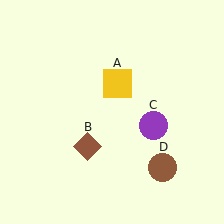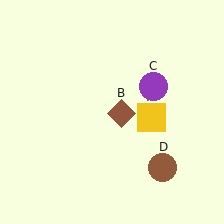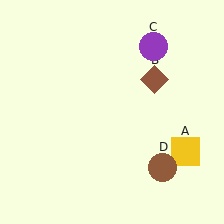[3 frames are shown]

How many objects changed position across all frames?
3 objects changed position: yellow square (object A), brown diamond (object B), purple circle (object C).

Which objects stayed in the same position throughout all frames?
Brown circle (object D) remained stationary.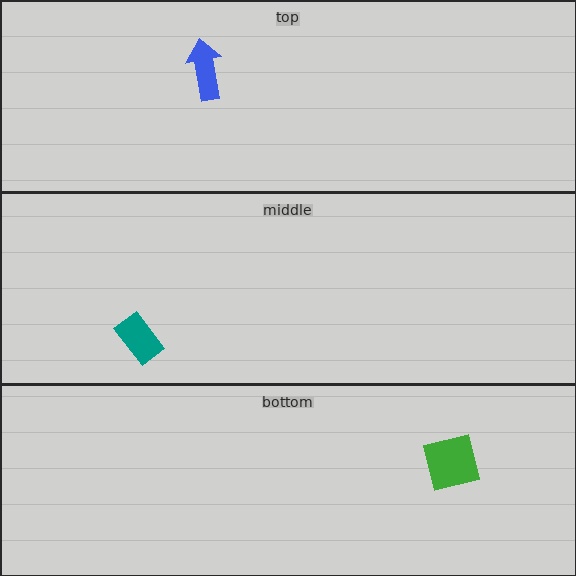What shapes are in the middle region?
The teal rectangle.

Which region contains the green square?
The bottom region.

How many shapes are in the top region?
1.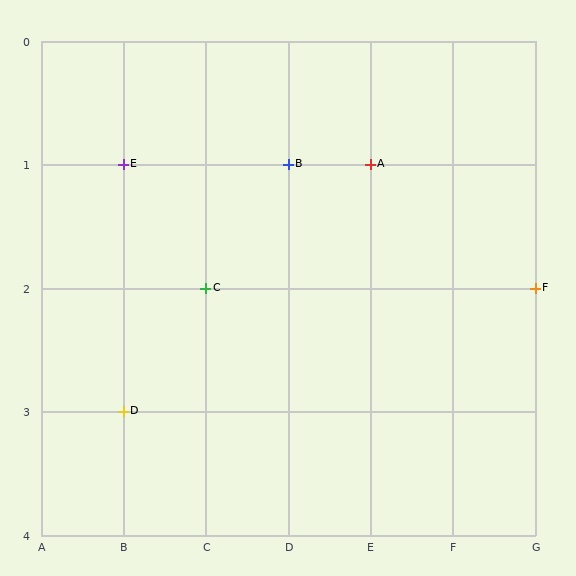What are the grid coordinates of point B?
Point B is at grid coordinates (D, 1).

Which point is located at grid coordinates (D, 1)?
Point B is at (D, 1).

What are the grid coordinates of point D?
Point D is at grid coordinates (B, 3).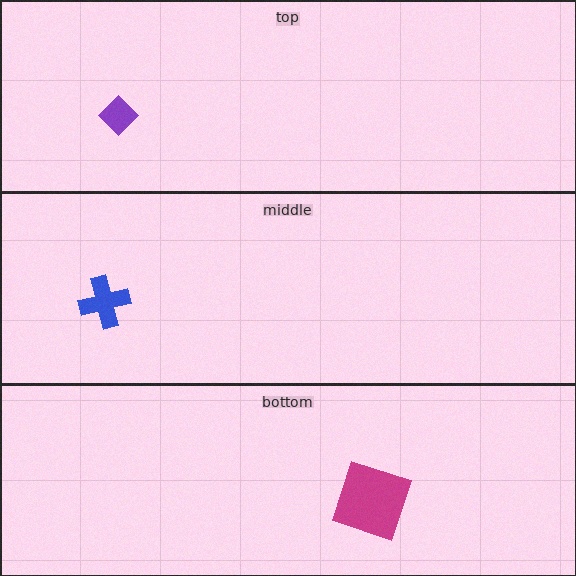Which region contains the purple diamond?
The top region.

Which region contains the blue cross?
The middle region.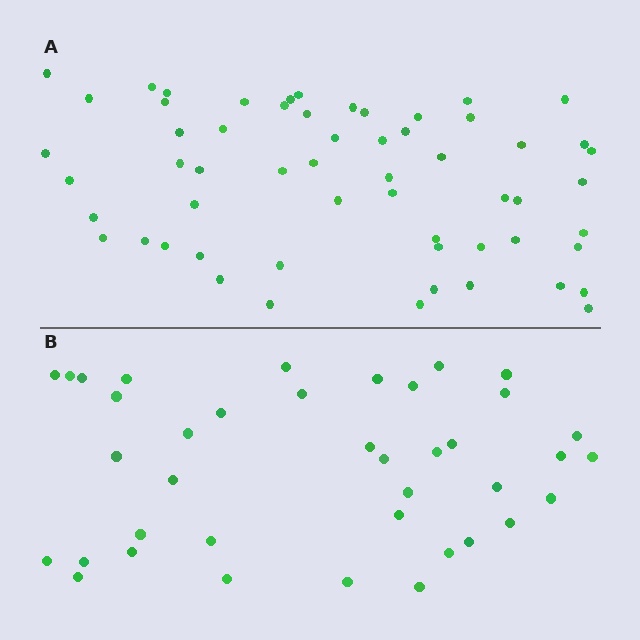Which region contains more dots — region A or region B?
Region A (the top region) has more dots.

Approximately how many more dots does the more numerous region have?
Region A has approximately 20 more dots than region B.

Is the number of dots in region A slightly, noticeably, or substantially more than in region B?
Region A has substantially more. The ratio is roughly 1.5 to 1.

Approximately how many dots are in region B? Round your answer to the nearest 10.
About 40 dots. (The exact count is 39, which rounds to 40.)